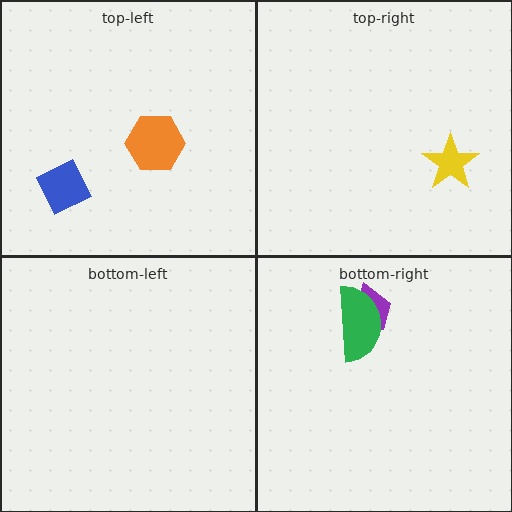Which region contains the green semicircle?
The bottom-right region.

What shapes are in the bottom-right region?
The purple trapezoid, the green semicircle.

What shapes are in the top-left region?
The orange hexagon, the blue diamond.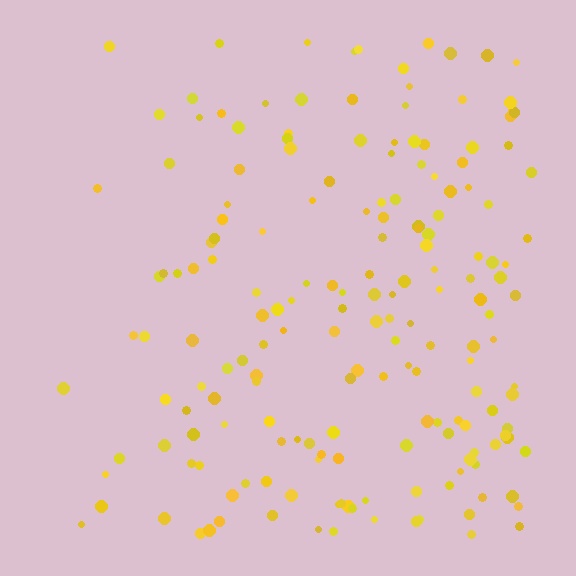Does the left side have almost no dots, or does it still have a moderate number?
Still a moderate number, just noticeably fewer than the right.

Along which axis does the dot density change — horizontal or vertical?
Horizontal.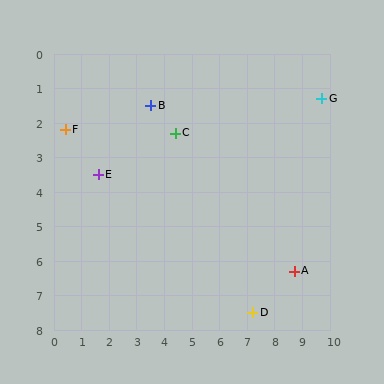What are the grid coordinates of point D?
Point D is at approximately (7.2, 7.5).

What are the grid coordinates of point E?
Point E is at approximately (1.6, 3.5).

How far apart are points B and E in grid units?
Points B and E are about 2.8 grid units apart.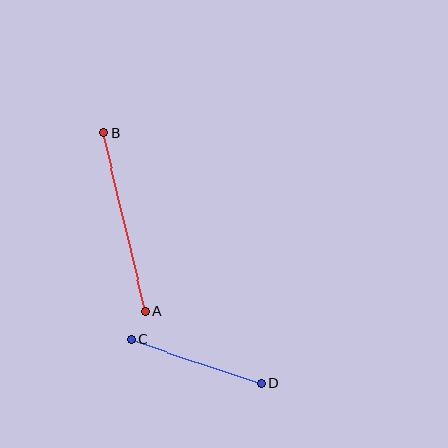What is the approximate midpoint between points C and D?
The midpoint is at approximately (196, 361) pixels.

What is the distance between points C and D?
The distance is approximately 137 pixels.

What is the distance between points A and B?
The distance is approximately 184 pixels.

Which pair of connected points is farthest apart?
Points A and B are farthest apart.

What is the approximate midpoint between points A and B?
The midpoint is at approximately (125, 222) pixels.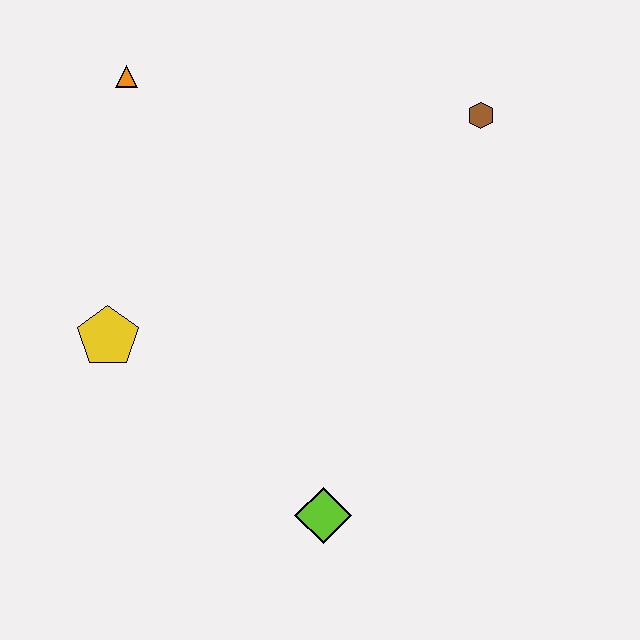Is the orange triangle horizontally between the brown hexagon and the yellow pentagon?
Yes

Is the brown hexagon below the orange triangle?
Yes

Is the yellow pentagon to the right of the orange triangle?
No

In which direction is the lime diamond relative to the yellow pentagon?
The lime diamond is to the right of the yellow pentagon.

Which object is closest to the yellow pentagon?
The orange triangle is closest to the yellow pentagon.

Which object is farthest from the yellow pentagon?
The brown hexagon is farthest from the yellow pentagon.